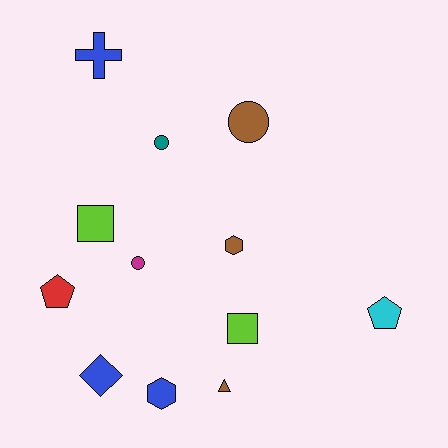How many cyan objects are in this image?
There is 1 cyan object.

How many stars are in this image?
There are no stars.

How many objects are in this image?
There are 12 objects.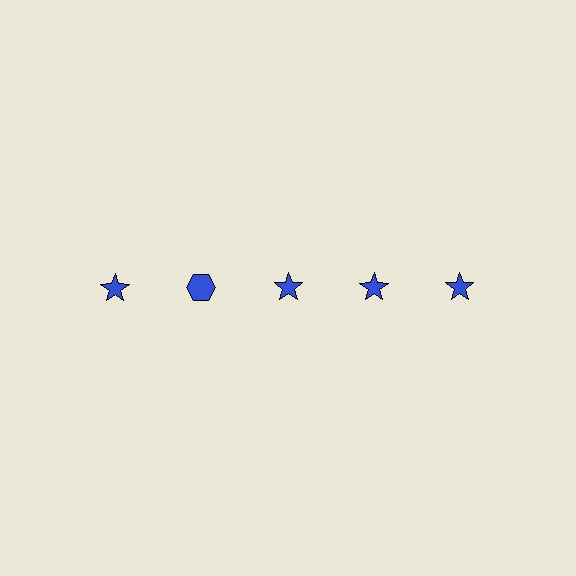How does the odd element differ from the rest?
It has a different shape: hexagon instead of star.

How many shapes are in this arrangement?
There are 5 shapes arranged in a grid pattern.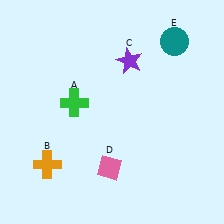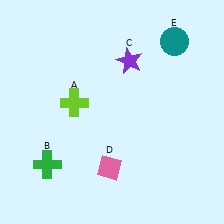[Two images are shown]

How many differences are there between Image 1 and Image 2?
There are 2 differences between the two images.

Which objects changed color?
A changed from green to lime. B changed from orange to green.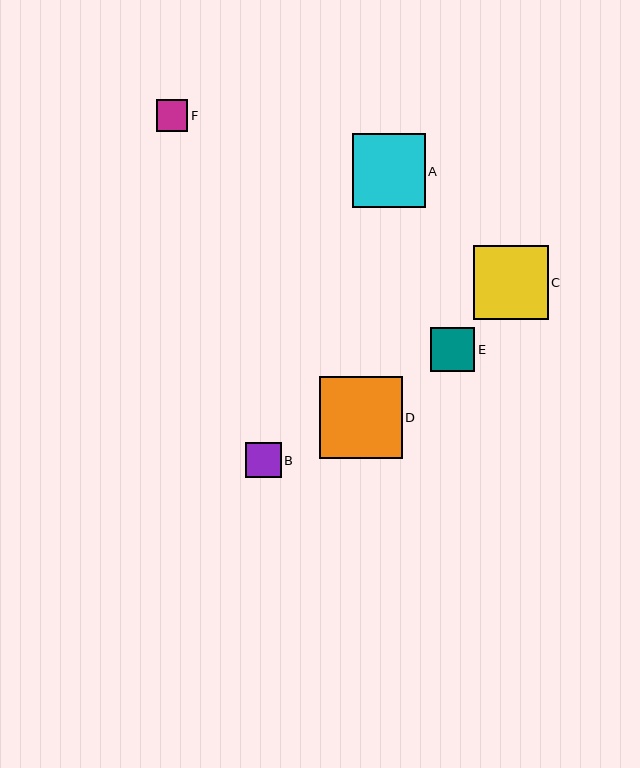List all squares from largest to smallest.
From largest to smallest: D, C, A, E, B, F.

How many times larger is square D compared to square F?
Square D is approximately 2.7 times the size of square F.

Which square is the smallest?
Square F is the smallest with a size of approximately 31 pixels.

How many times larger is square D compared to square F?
Square D is approximately 2.7 times the size of square F.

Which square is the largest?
Square D is the largest with a size of approximately 83 pixels.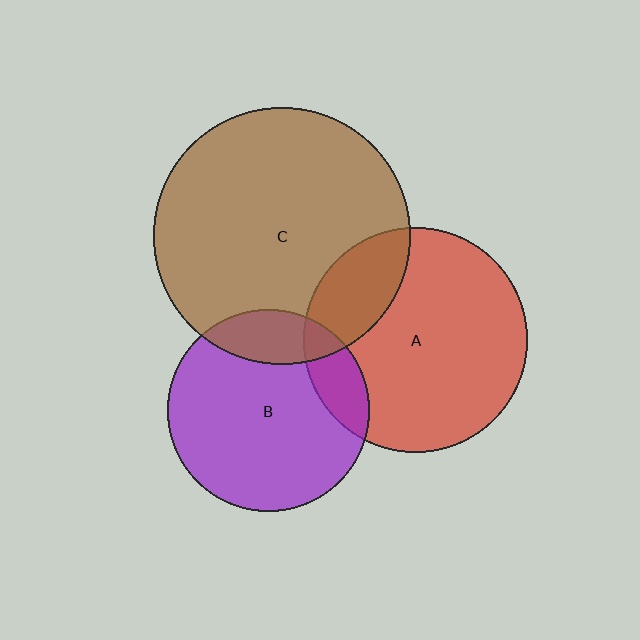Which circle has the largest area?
Circle C (brown).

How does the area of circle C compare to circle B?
Approximately 1.6 times.